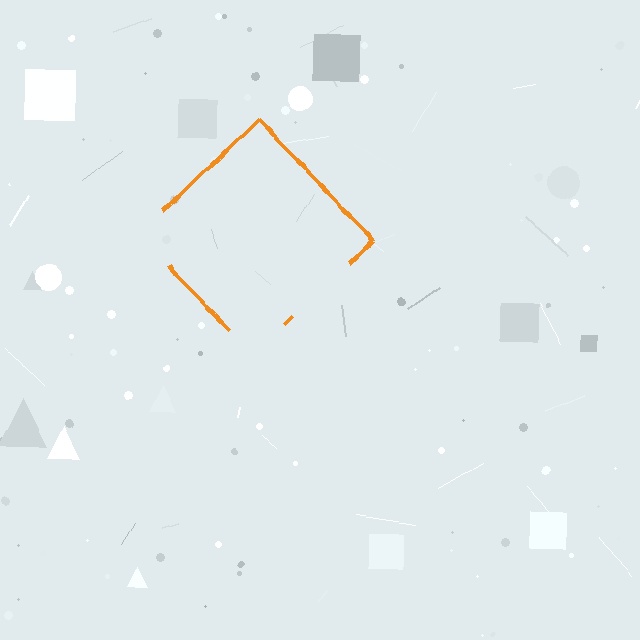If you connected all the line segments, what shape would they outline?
They would outline a diamond.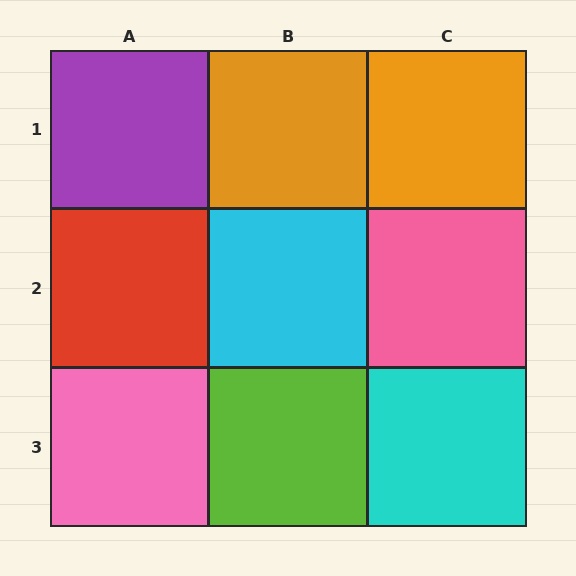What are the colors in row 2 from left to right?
Red, cyan, pink.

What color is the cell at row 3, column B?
Lime.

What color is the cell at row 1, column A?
Purple.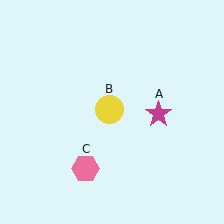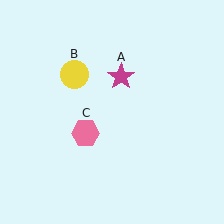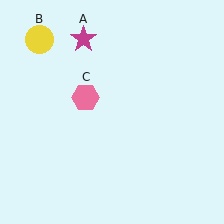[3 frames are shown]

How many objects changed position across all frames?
3 objects changed position: magenta star (object A), yellow circle (object B), pink hexagon (object C).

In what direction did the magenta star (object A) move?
The magenta star (object A) moved up and to the left.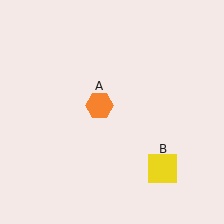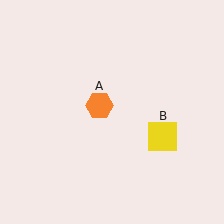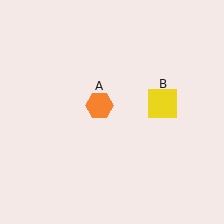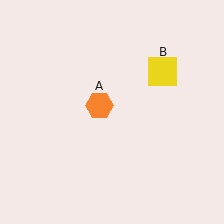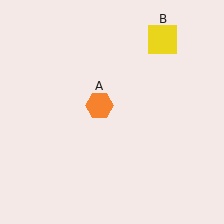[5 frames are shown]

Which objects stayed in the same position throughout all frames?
Orange hexagon (object A) remained stationary.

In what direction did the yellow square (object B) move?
The yellow square (object B) moved up.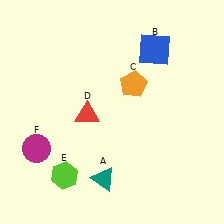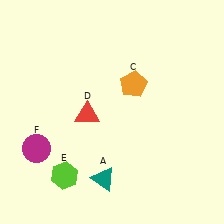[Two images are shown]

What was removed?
The blue square (B) was removed in Image 2.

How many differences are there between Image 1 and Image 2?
There is 1 difference between the two images.